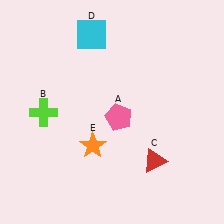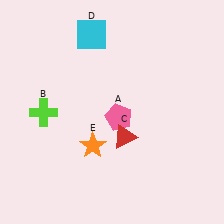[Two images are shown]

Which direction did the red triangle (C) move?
The red triangle (C) moved left.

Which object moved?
The red triangle (C) moved left.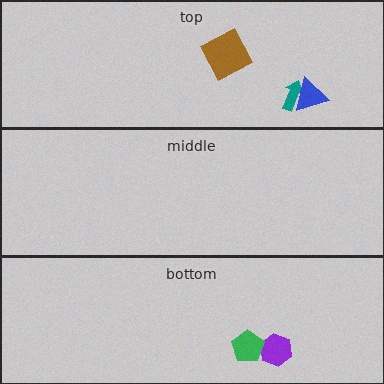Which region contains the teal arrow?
The top region.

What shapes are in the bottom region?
The purple hexagon, the green pentagon.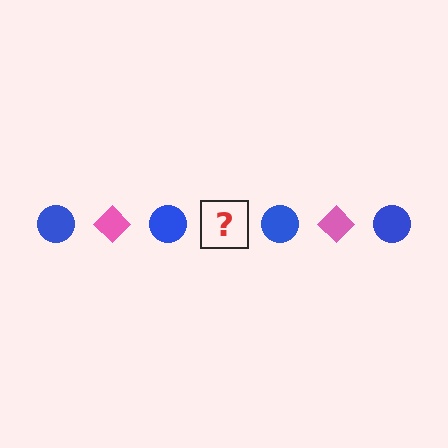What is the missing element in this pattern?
The missing element is a pink diamond.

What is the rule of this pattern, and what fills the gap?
The rule is that the pattern alternates between blue circle and pink diamond. The gap should be filled with a pink diamond.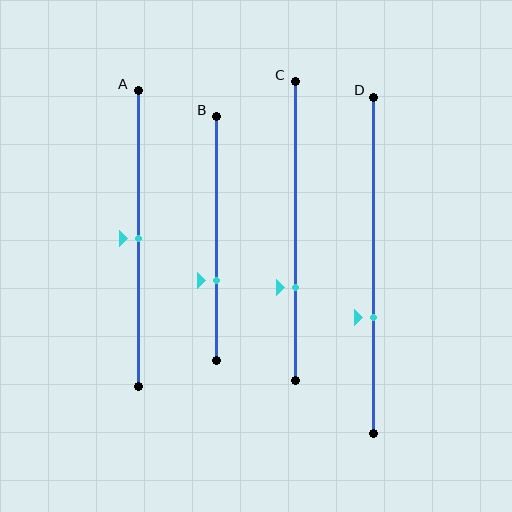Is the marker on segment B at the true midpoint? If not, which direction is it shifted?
No, the marker on segment B is shifted downward by about 17% of the segment length.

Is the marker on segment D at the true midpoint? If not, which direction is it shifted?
No, the marker on segment D is shifted downward by about 16% of the segment length.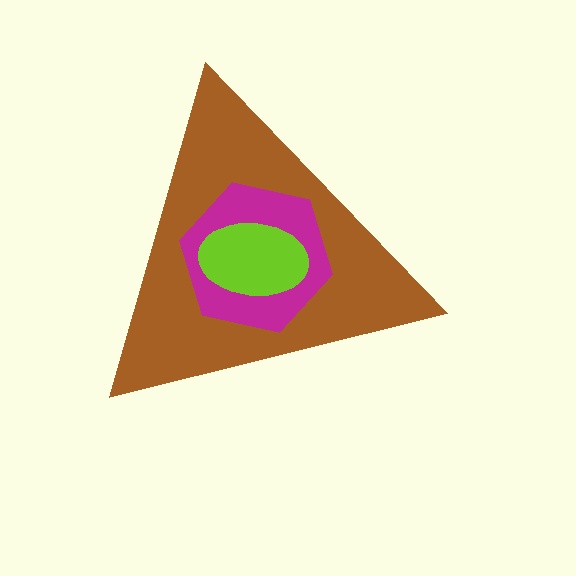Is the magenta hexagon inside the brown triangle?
Yes.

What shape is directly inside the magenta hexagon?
The lime ellipse.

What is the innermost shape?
The lime ellipse.